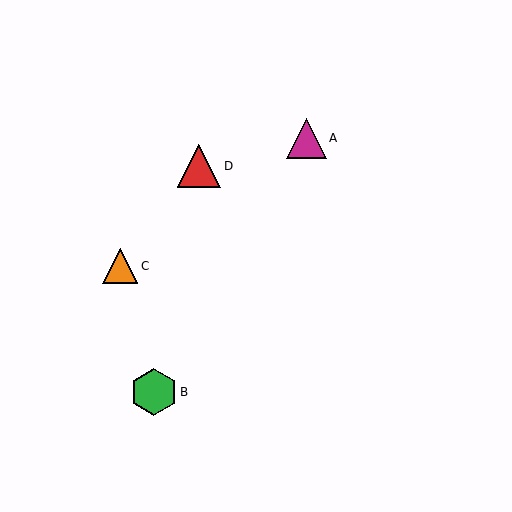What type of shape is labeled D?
Shape D is a red triangle.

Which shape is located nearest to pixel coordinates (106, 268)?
The orange triangle (labeled C) at (120, 266) is nearest to that location.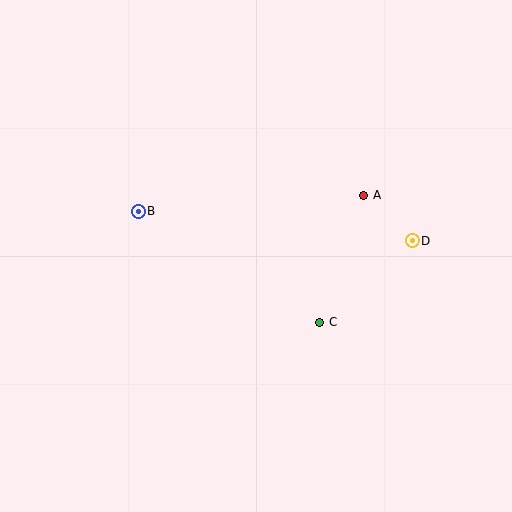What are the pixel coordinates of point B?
Point B is at (138, 211).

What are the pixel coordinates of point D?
Point D is at (412, 241).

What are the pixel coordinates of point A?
Point A is at (364, 195).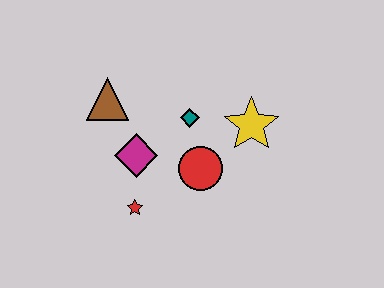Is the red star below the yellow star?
Yes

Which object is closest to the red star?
The magenta diamond is closest to the red star.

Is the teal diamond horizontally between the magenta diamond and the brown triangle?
No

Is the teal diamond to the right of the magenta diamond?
Yes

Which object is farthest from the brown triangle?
The yellow star is farthest from the brown triangle.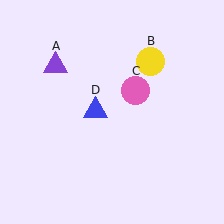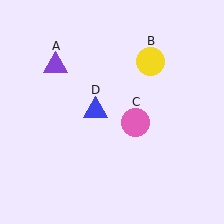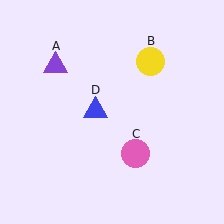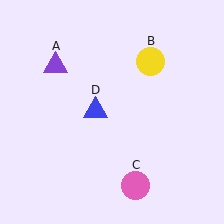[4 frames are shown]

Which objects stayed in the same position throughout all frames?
Purple triangle (object A) and yellow circle (object B) and blue triangle (object D) remained stationary.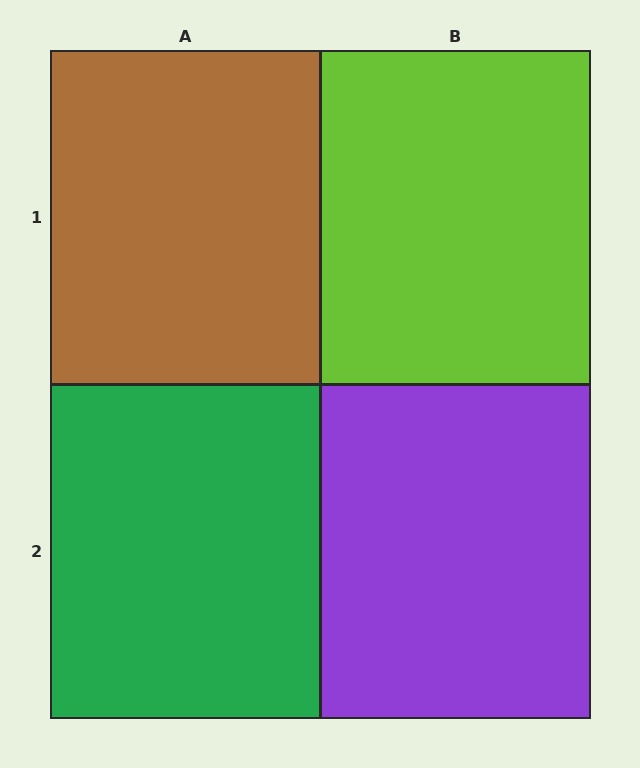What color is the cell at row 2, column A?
Green.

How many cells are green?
1 cell is green.